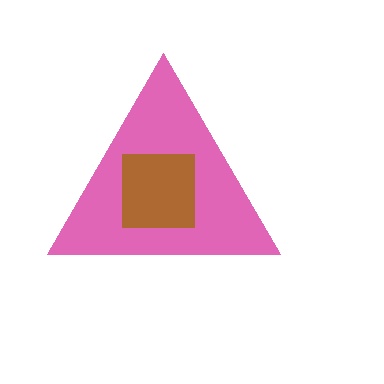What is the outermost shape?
The pink triangle.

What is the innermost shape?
The brown square.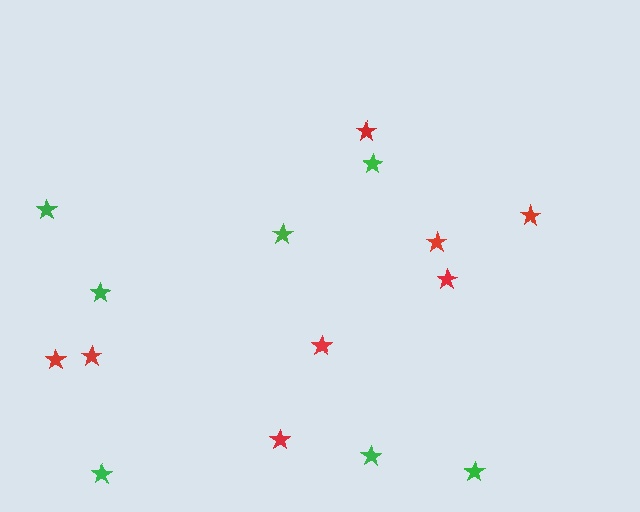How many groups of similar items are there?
There are 2 groups: one group of red stars (8) and one group of green stars (7).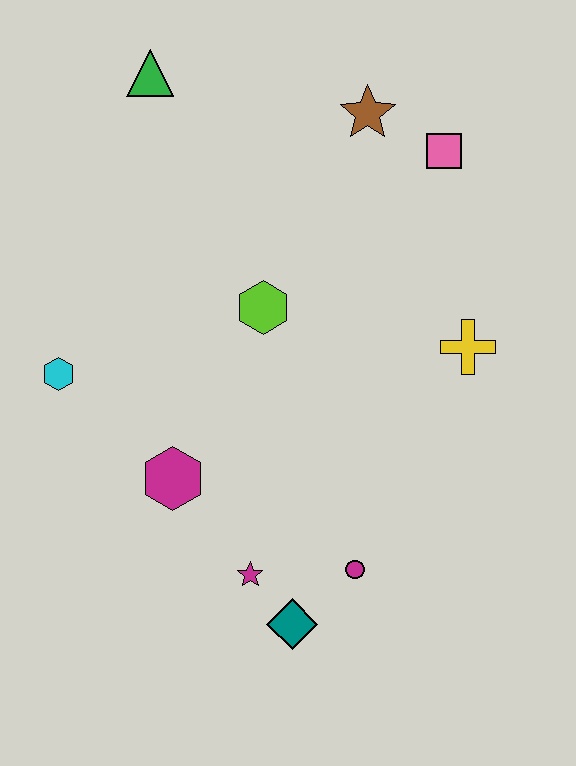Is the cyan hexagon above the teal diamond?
Yes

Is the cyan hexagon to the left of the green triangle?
Yes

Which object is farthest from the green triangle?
The teal diamond is farthest from the green triangle.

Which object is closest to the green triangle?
The brown star is closest to the green triangle.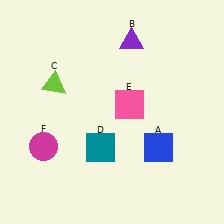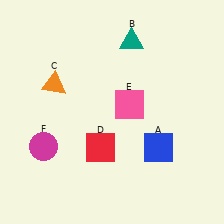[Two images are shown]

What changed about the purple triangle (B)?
In Image 1, B is purple. In Image 2, it changed to teal.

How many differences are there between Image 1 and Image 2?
There are 3 differences between the two images.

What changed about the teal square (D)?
In Image 1, D is teal. In Image 2, it changed to red.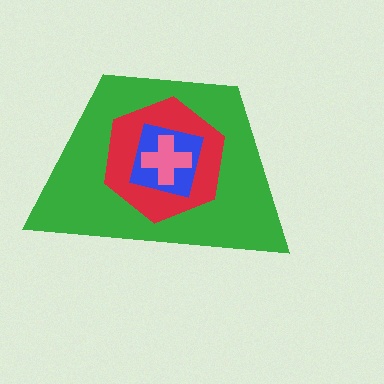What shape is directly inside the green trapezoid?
The red hexagon.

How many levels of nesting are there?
4.